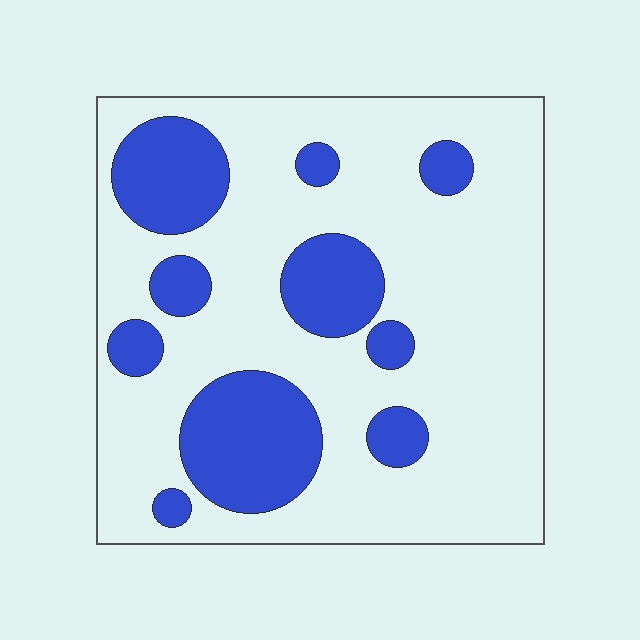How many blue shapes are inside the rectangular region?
10.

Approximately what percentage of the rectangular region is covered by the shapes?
Approximately 25%.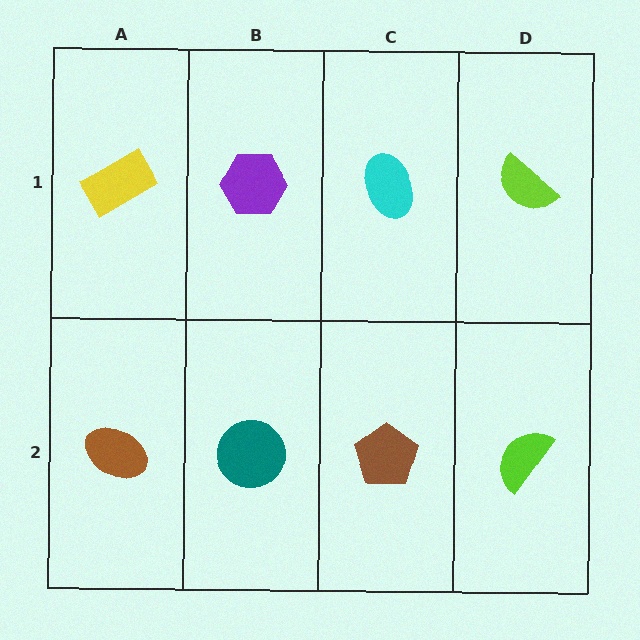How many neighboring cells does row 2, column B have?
3.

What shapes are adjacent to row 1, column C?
A brown pentagon (row 2, column C), a purple hexagon (row 1, column B), a lime semicircle (row 1, column D).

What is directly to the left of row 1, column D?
A cyan ellipse.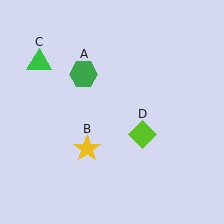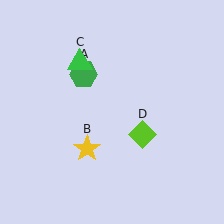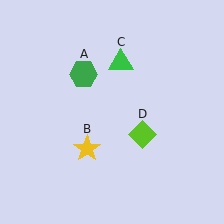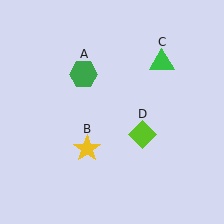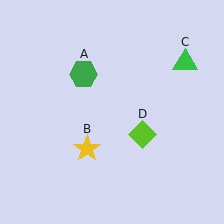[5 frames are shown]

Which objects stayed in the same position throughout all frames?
Green hexagon (object A) and yellow star (object B) and lime diamond (object D) remained stationary.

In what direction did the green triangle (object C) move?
The green triangle (object C) moved right.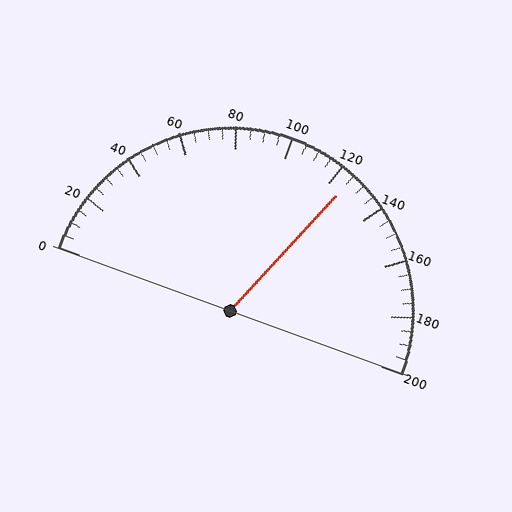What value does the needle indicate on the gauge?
The needle indicates approximately 125.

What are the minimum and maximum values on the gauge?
The gauge ranges from 0 to 200.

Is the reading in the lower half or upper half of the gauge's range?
The reading is in the upper half of the range (0 to 200).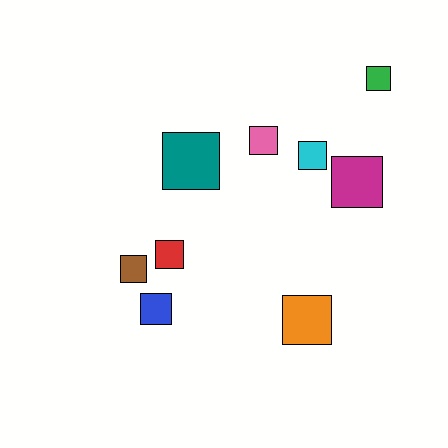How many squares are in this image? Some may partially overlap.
There are 9 squares.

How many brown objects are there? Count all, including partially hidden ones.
There is 1 brown object.